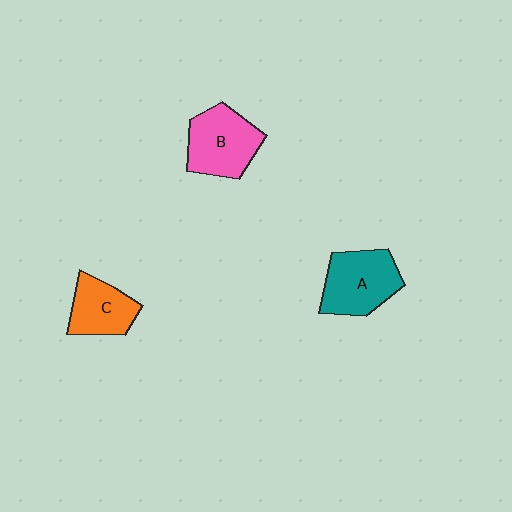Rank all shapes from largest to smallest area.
From largest to smallest: A (teal), B (pink), C (orange).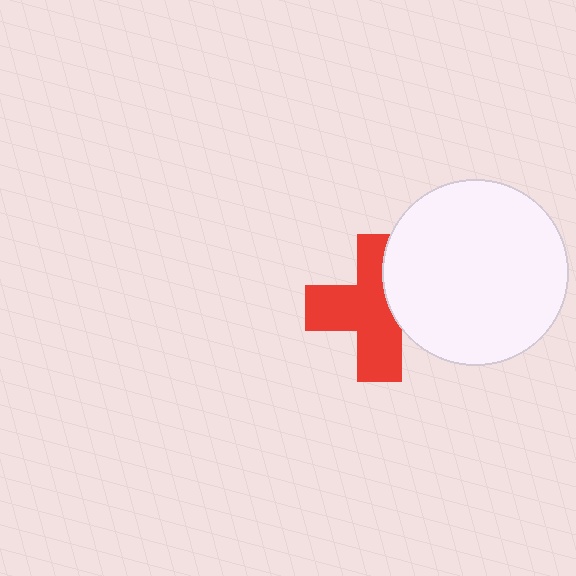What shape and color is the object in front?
The object in front is a white circle.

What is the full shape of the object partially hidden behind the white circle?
The partially hidden object is a red cross.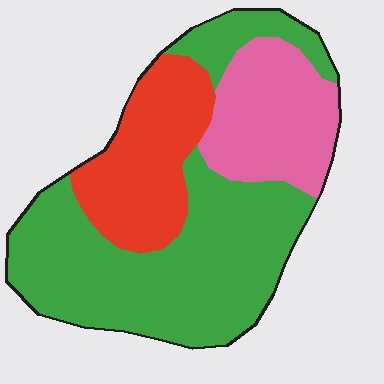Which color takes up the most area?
Green, at roughly 55%.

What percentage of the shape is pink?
Pink takes up about one fifth (1/5) of the shape.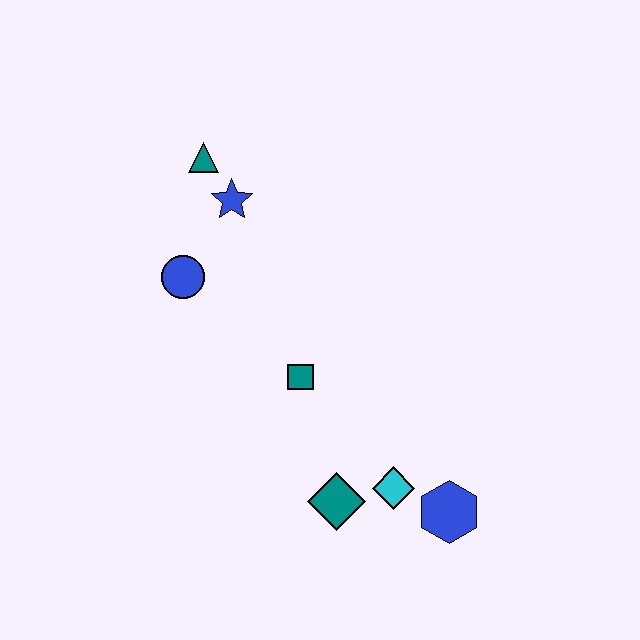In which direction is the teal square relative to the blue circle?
The teal square is to the right of the blue circle.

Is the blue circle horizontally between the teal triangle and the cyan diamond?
No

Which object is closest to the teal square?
The teal diamond is closest to the teal square.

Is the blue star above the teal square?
Yes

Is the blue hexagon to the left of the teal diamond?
No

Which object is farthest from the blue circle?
The blue hexagon is farthest from the blue circle.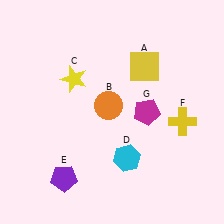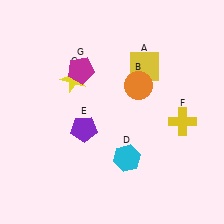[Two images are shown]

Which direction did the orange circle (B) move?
The orange circle (B) moved right.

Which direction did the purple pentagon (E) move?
The purple pentagon (E) moved up.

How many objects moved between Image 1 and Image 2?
3 objects moved between the two images.